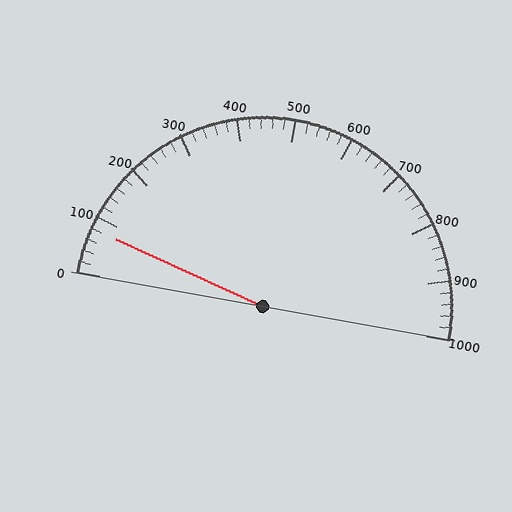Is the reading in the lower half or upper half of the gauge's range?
The reading is in the lower half of the range (0 to 1000).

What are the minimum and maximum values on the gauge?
The gauge ranges from 0 to 1000.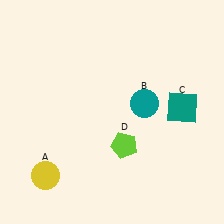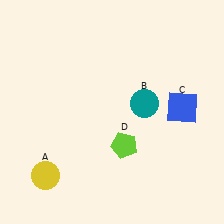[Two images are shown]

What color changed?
The square (C) changed from teal in Image 1 to blue in Image 2.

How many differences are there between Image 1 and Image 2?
There is 1 difference between the two images.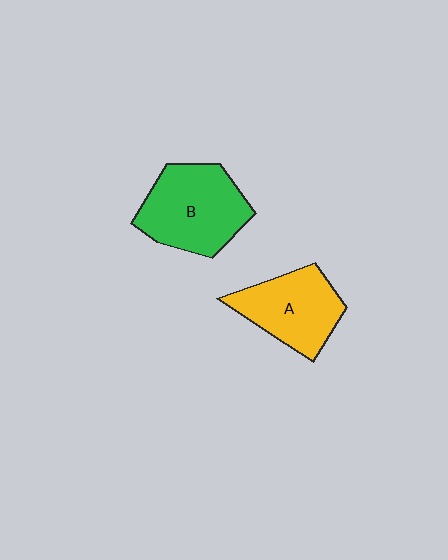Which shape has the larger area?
Shape B (green).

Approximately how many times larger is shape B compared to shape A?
Approximately 1.2 times.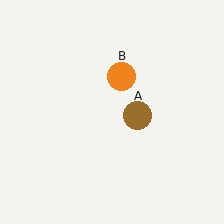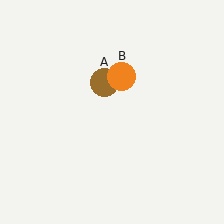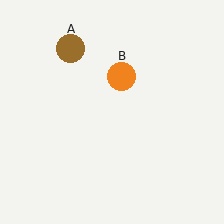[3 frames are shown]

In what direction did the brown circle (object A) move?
The brown circle (object A) moved up and to the left.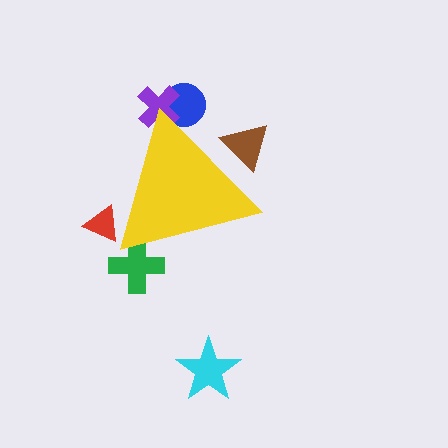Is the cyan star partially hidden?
No, the cyan star is fully visible.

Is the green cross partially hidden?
Yes, the green cross is partially hidden behind the yellow triangle.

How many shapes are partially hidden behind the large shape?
5 shapes are partially hidden.